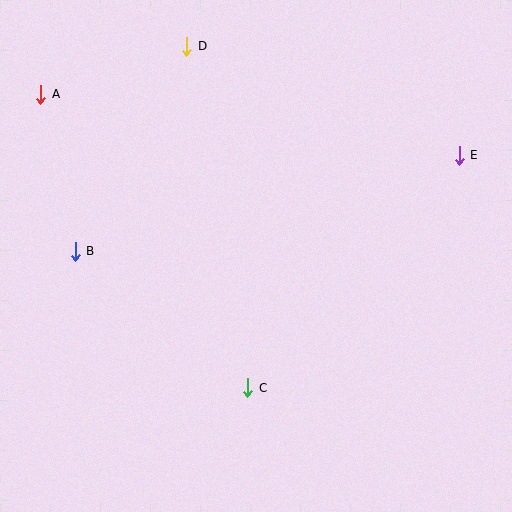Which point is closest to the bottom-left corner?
Point B is closest to the bottom-left corner.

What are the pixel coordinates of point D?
Point D is at (187, 46).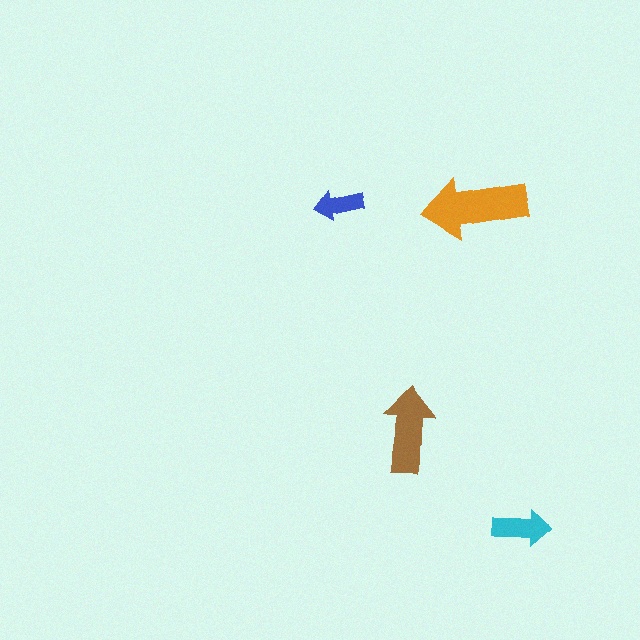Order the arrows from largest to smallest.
the orange one, the brown one, the cyan one, the blue one.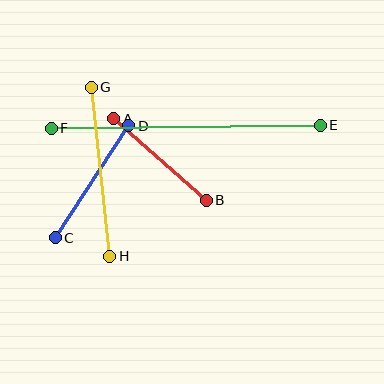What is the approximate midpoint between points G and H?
The midpoint is at approximately (101, 172) pixels.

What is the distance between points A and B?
The distance is approximately 124 pixels.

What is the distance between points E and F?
The distance is approximately 269 pixels.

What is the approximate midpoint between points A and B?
The midpoint is at approximately (160, 159) pixels.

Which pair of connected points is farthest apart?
Points E and F are farthest apart.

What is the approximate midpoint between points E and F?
The midpoint is at approximately (186, 127) pixels.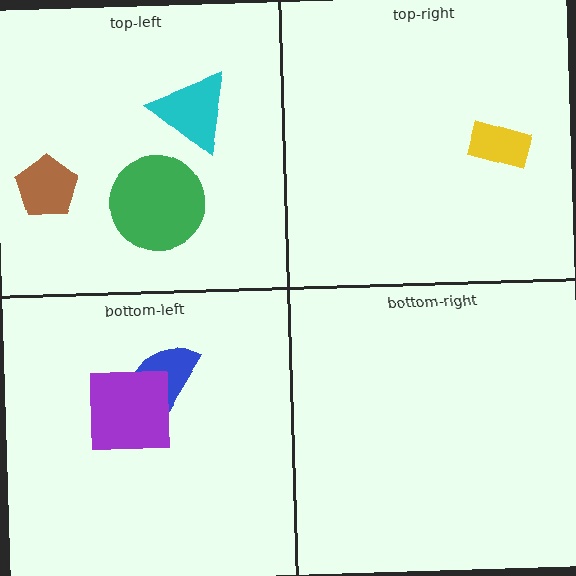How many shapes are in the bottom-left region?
2.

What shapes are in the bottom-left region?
The blue semicircle, the purple square.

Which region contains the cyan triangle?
The top-left region.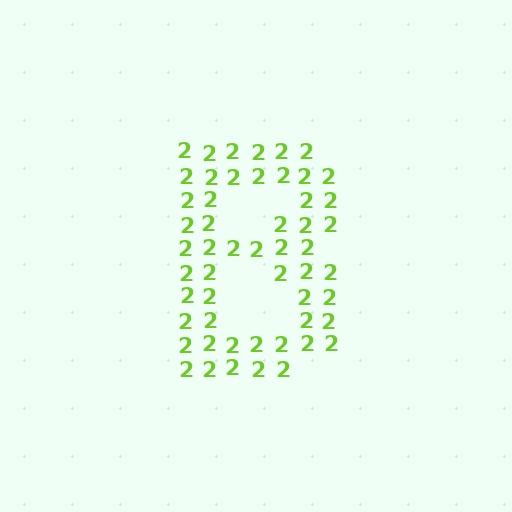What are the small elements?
The small elements are digit 2's.